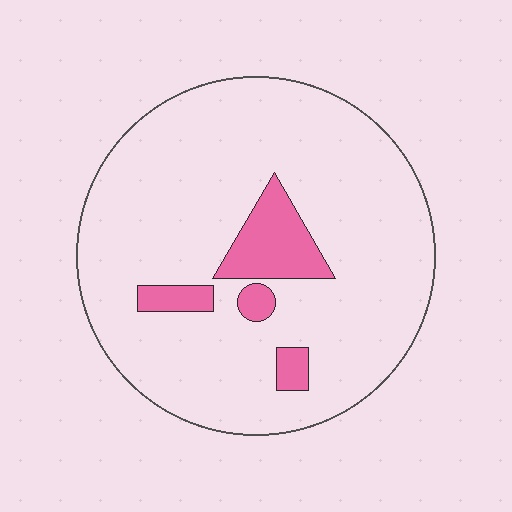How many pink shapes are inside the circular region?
4.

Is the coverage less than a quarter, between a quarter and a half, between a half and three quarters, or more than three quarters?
Less than a quarter.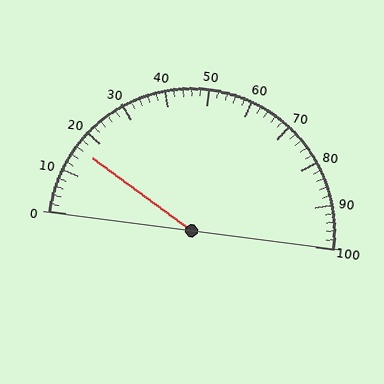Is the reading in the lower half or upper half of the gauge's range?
The reading is in the lower half of the range (0 to 100).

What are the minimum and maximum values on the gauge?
The gauge ranges from 0 to 100.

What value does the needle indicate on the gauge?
The needle indicates approximately 16.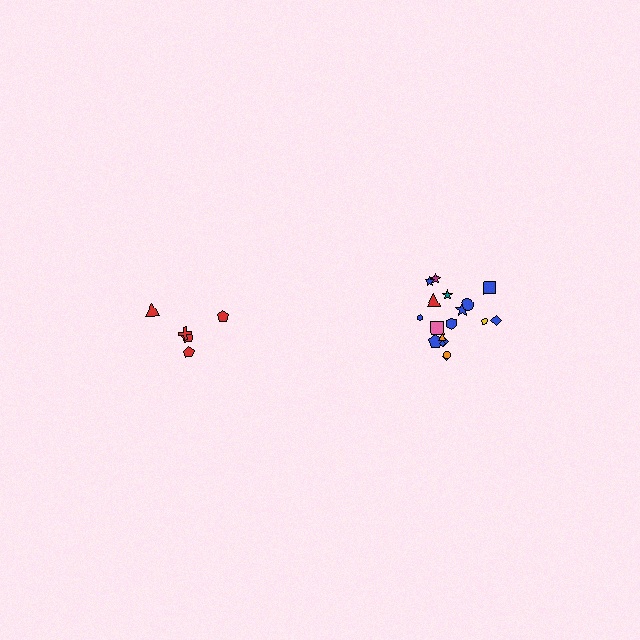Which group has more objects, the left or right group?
The right group.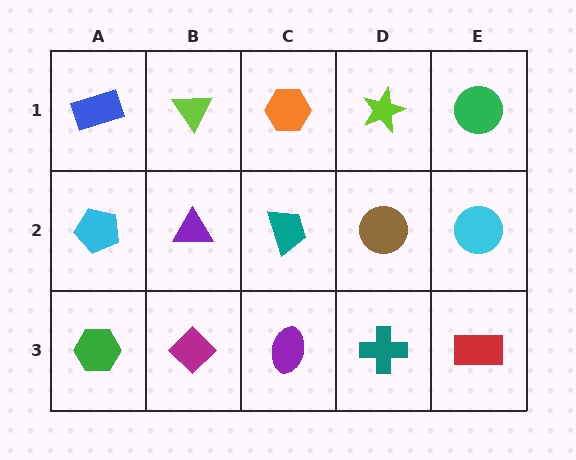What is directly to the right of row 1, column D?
A green circle.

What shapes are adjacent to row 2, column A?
A blue rectangle (row 1, column A), a green hexagon (row 3, column A), a purple triangle (row 2, column B).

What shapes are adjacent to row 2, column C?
An orange hexagon (row 1, column C), a purple ellipse (row 3, column C), a purple triangle (row 2, column B), a brown circle (row 2, column D).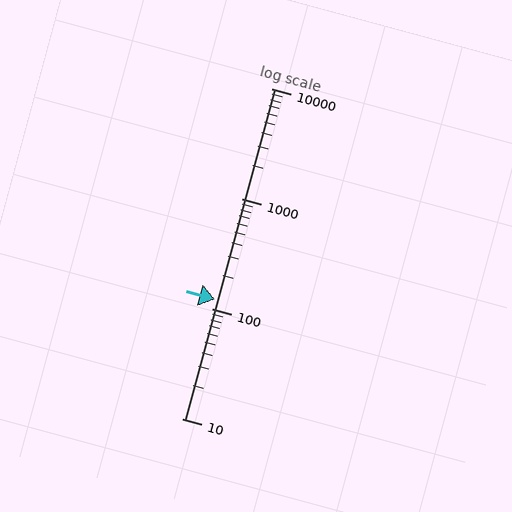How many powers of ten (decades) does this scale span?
The scale spans 3 decades, from 10 to 10000.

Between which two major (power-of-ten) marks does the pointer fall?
The pointer is between 100 and 1000.